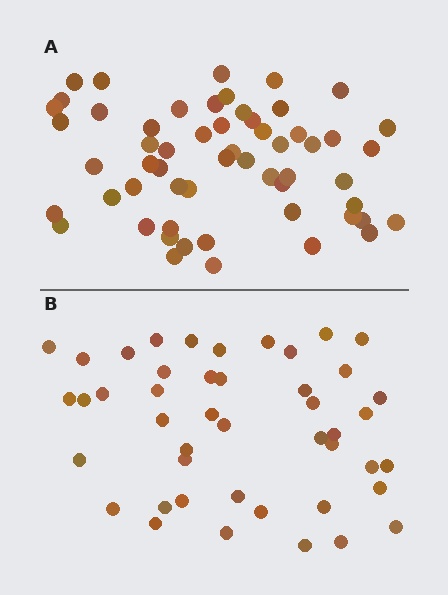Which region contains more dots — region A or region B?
Region A (the top region) has more dots.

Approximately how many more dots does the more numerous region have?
Region A has roughly 12 or so more dots than region B.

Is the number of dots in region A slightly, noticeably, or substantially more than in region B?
Region A has noticeably more, but not dramatically so. The ratio is roughly 1.3 to 1.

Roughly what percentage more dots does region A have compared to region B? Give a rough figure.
About 25% more.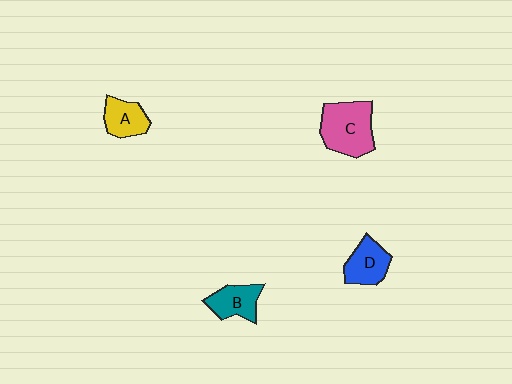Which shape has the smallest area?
Shape A (yellow).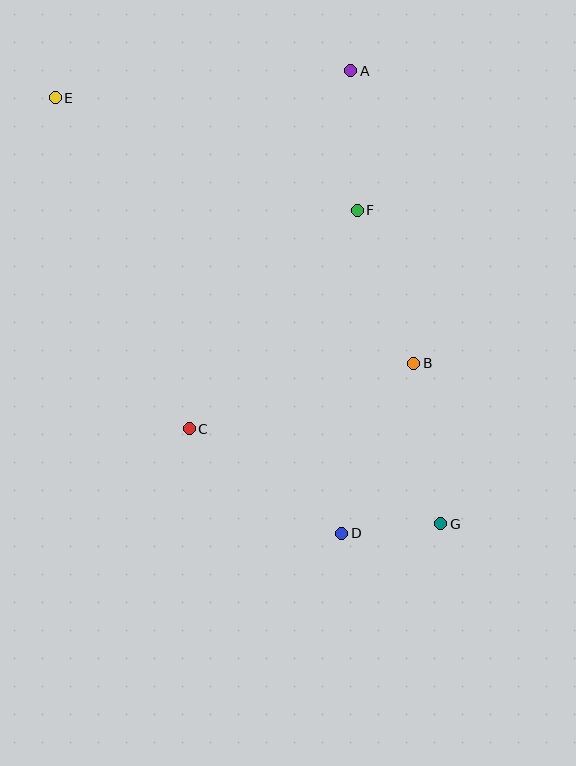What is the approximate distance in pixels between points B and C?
The distance between B and C is approximately 234 pixels.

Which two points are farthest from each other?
Points E and G are farthest from each other.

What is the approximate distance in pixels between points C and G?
The distance between C and G is approximately 268 pixels.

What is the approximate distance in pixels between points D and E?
The distance between D and E is approximately 521 pixels.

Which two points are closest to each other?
Points D and G are closest to each other.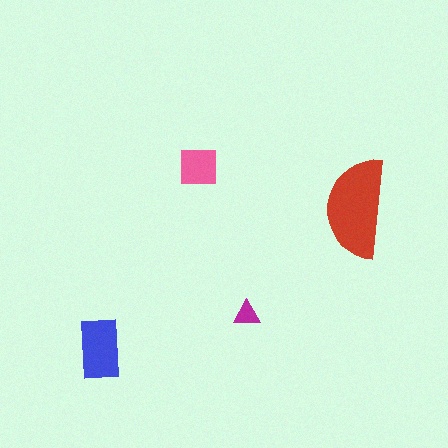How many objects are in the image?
There are 4 objects in the image.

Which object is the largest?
The red semicircle.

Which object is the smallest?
The magenta triangle.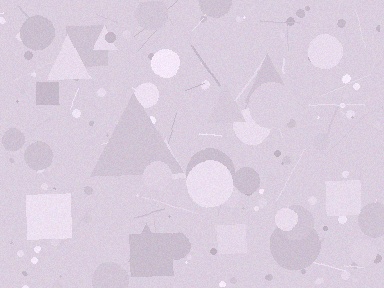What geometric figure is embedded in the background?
A triangle is embedded in the background.